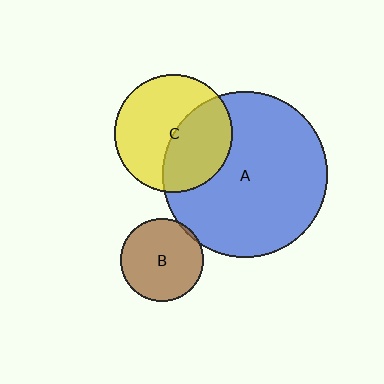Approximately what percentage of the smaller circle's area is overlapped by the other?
Approximately 5%.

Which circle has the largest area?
Circle A (blue).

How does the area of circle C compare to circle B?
Approximately 2.0 times.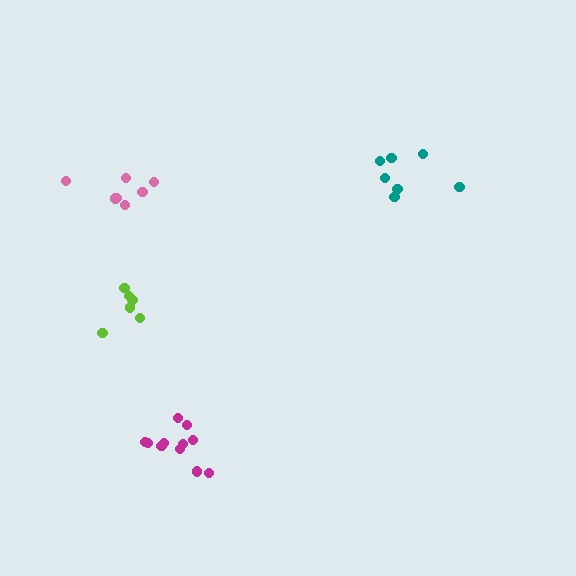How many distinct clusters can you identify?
There are 4 distinct clusters.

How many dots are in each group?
Group 1: 7 dots, Group 2: 11 dots, Group 3: 7 dots, Group 4: 6 dots (31 total).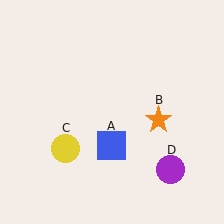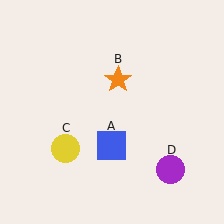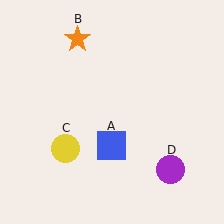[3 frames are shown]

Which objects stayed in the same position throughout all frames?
Blue square (object A) and yellow circle (object C) and purple circle (object D) remained stationary.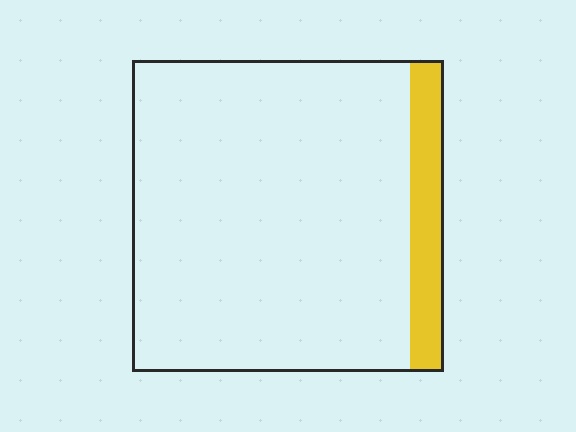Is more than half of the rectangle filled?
No.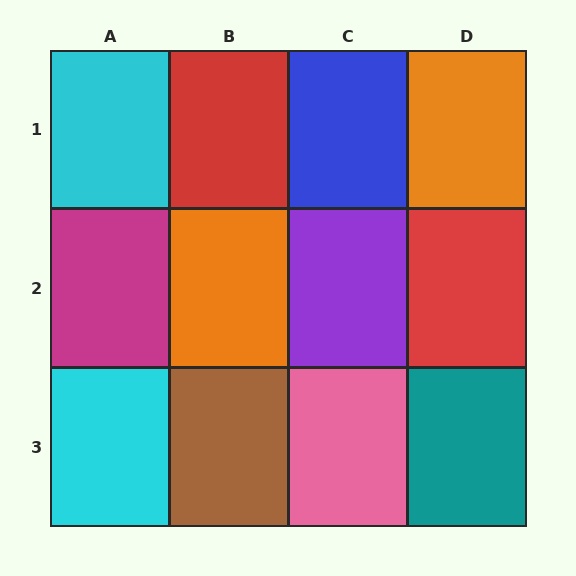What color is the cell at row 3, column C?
Pink.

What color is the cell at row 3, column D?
Teal.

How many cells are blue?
1 cell is blue.